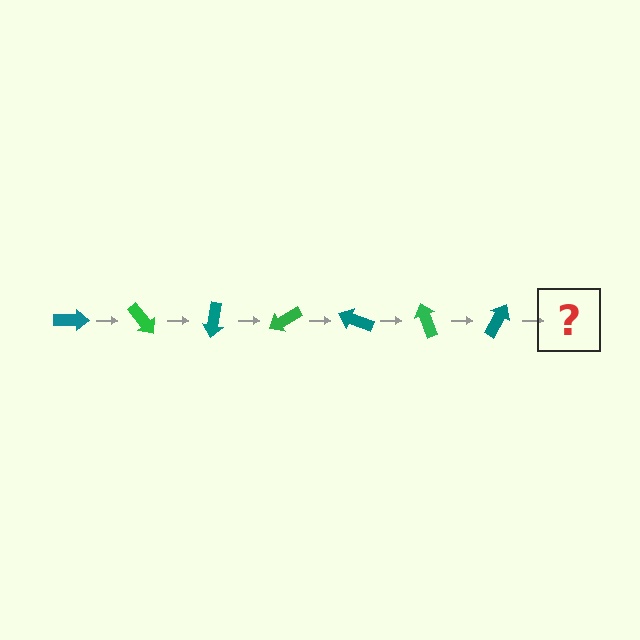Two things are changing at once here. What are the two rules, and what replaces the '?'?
The two rules are that it rotates 50 degrees each step and the color cycles through teal and green. The '?' should be a green arrow, rotated 350 degrees from the start.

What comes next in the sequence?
The next element should be a green arrow, rotated 350 degrees from the start.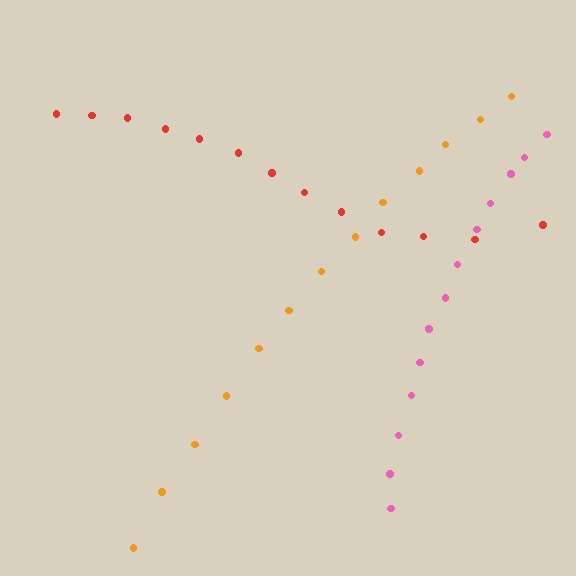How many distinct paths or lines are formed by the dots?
There are 3 distinct paths.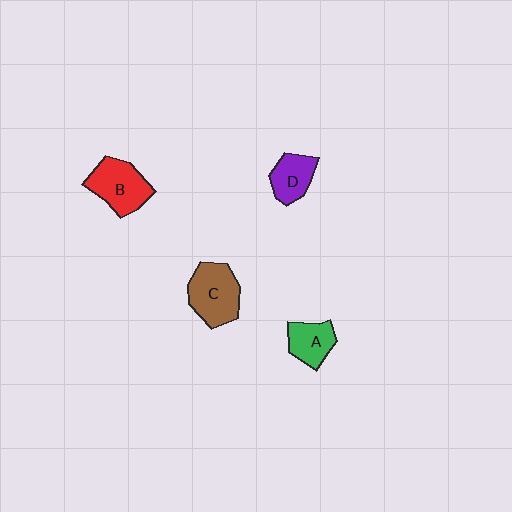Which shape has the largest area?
Shape C (brown).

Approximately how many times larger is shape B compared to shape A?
Approximately 1.5 times.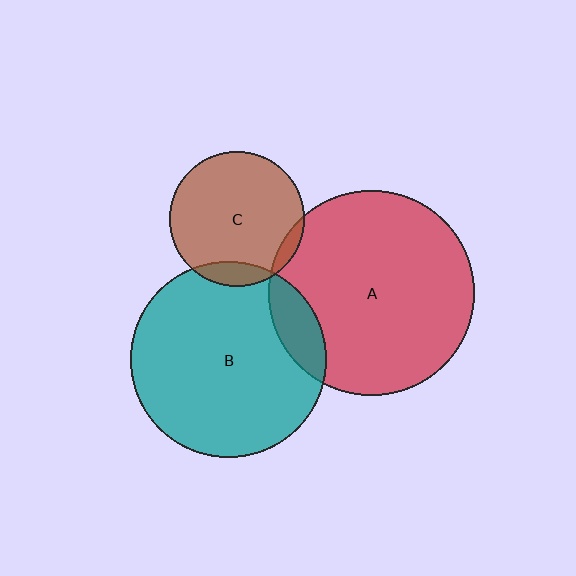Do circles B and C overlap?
Yes.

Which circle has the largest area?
Circle A (red).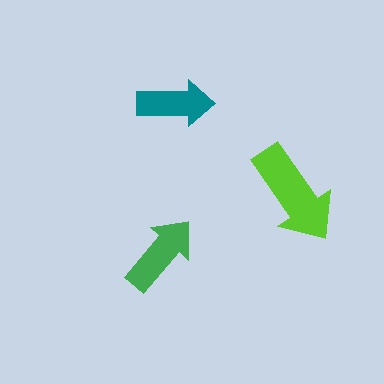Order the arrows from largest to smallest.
the lime one, the green one, the teal one.